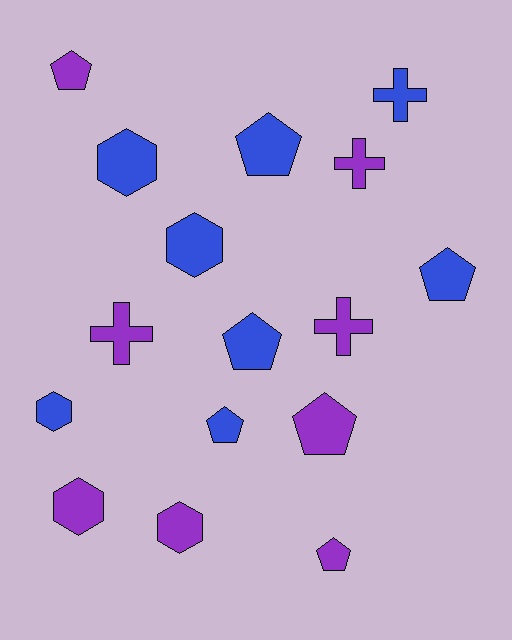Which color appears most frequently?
Blue, with 8 objects.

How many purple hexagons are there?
There are 2 purple hexagons.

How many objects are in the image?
There are 16 objects.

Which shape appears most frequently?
Pentagon, with 7 objects.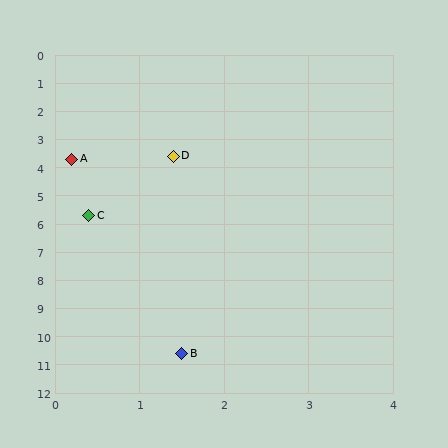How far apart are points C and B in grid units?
Points C and B are about 5.0 grid units apart.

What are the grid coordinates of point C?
Point C is at approximately (0.4, 5.7).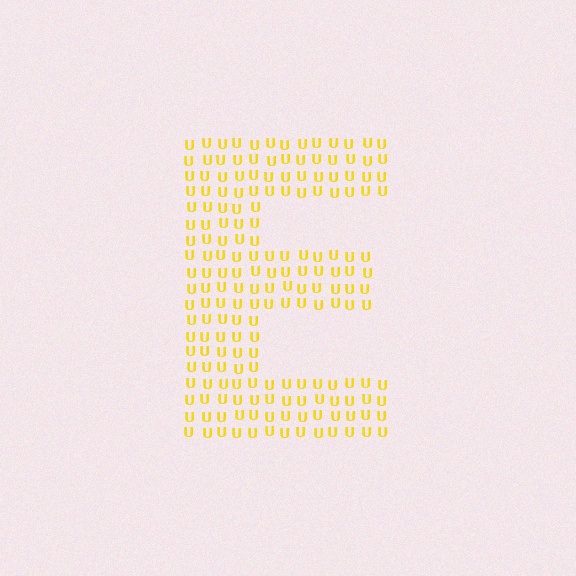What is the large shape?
The large shape is the letter E.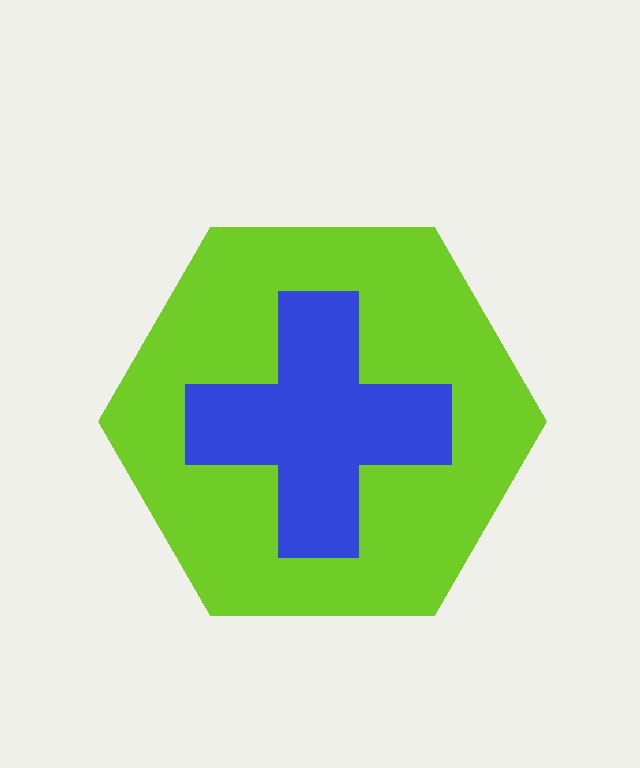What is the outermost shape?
The lime hexagon.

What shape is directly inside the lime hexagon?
The blue cross.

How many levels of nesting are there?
2.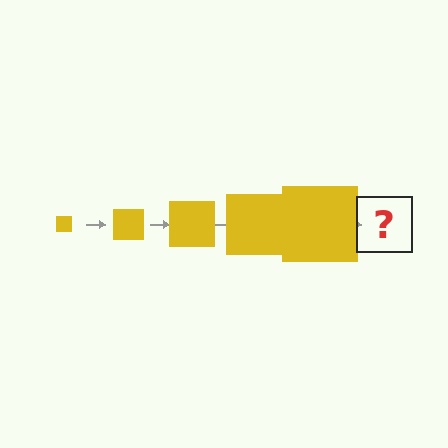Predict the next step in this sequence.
The next step is a yellow square, larger than the previous one.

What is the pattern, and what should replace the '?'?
The pattern is that the square gets progressively larger each step. The '?' should be a yellow square, larger than the previous one.